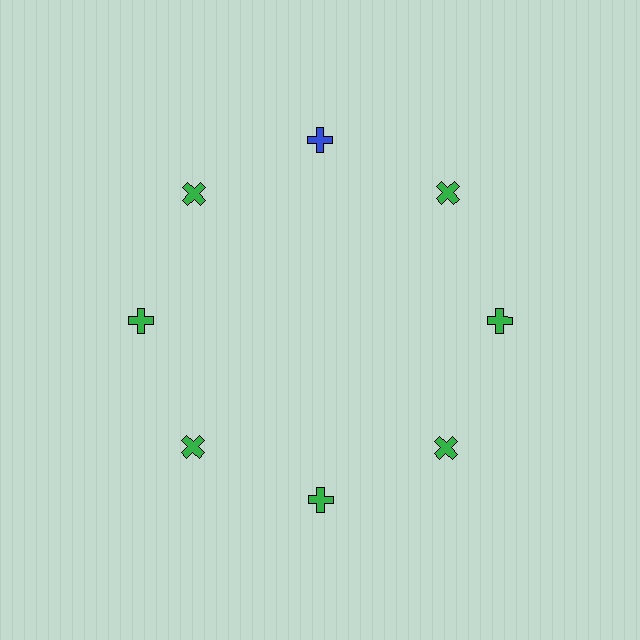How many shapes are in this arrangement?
There are 8 shapes arranged in a ring pattern.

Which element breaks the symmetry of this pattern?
The blue cross at roughly the 12 o'clock position breaks the symmetry. All other shapes are green crosses.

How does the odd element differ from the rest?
It has a different color: blue instead of green.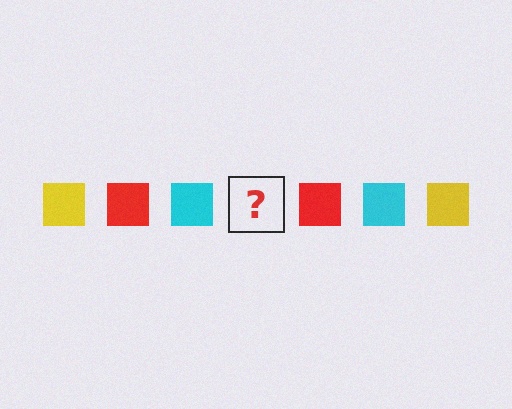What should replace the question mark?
The question mark should be replaced with a yellow square.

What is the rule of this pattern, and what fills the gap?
The rule is that the pattern cycles through yellow, red, cyan squares. The gap should be filled with a yellow square.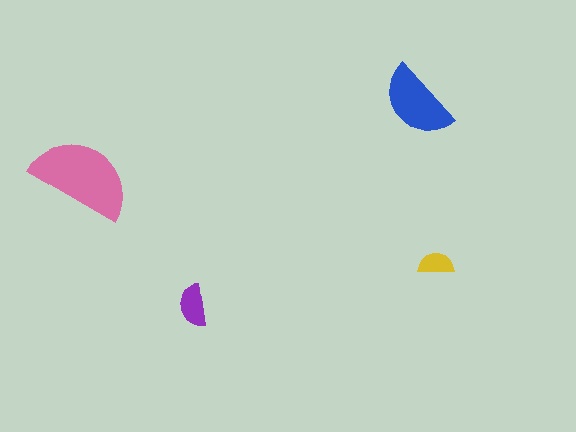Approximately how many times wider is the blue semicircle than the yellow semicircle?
About 2 times wider.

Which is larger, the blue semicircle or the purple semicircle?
The blue one.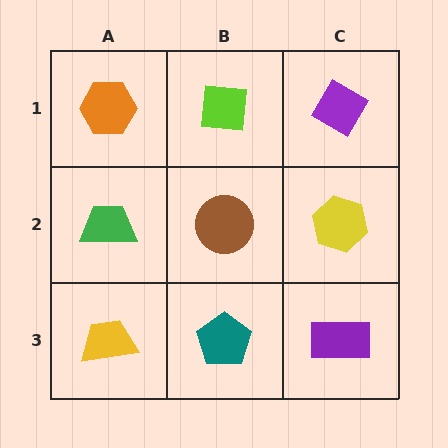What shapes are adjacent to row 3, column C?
A yellow hexagon (row 2, column C), a teal pentagon (row 3, column B).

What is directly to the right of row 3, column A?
A teal pentagon.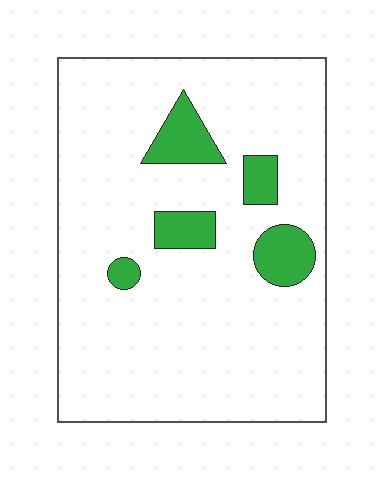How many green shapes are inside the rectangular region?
5.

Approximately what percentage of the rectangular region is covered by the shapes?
Approximately 10%.